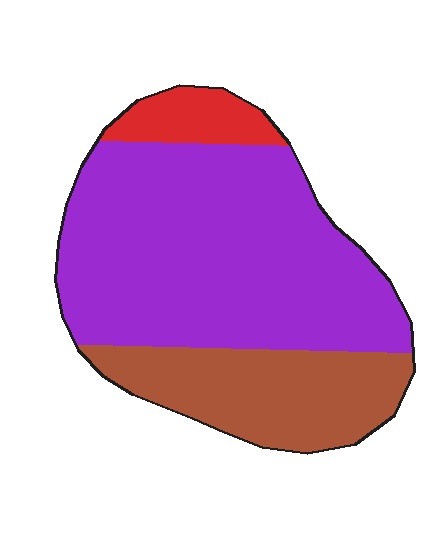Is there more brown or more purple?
Purple.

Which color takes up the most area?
Purple, at roughly 65%.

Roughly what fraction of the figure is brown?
Brown covers about 25% of the figure.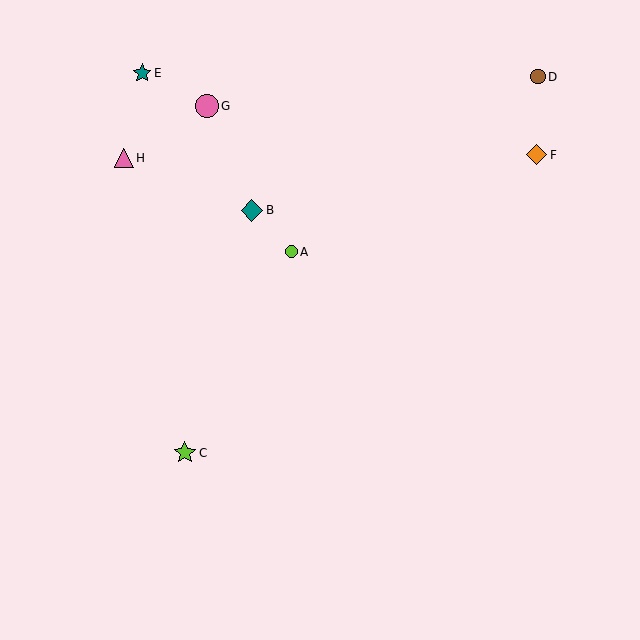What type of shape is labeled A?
Shape A is a lime circle.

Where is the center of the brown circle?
The center of the brown circle is at (538, 77).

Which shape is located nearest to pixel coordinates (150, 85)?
The teal star (labeled E) at (142, 73) is nearest to that location.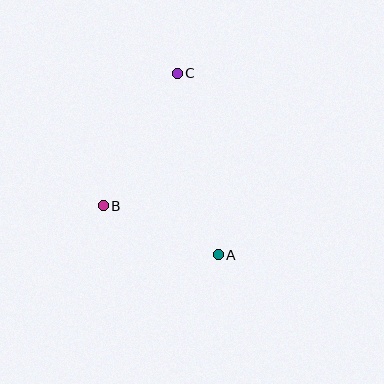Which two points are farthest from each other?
Points A and C are farthest from each other.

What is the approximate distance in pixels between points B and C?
The distance between B and C is approximately 152 pixels.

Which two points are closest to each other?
Points A and B are closest to each other.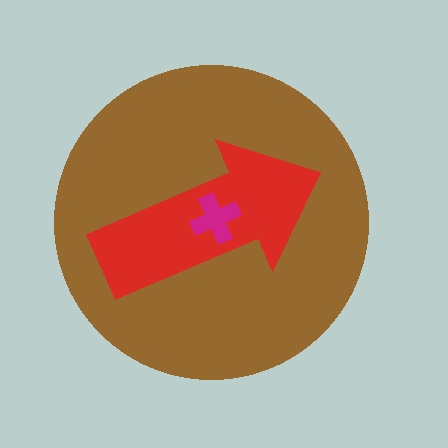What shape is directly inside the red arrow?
The magenta cross.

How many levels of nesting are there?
3.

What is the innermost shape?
The magenta cross.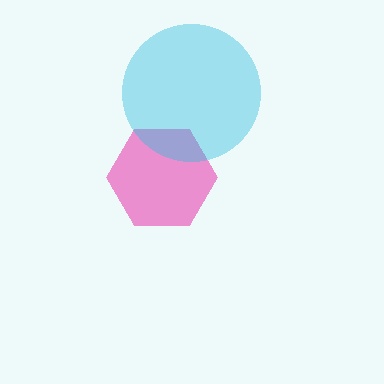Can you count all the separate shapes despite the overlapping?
Yes, there are 2 separate shapes.